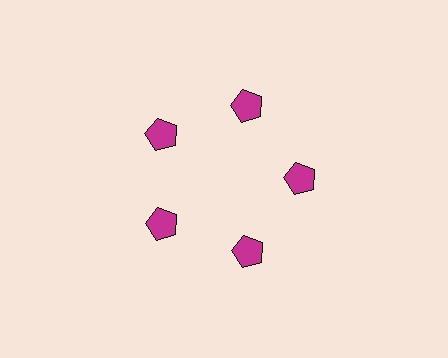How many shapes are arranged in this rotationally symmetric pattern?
There are 5 shapes, arranged in 5 groups of 1.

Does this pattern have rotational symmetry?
Yes, this pattern has 5-fold rotational symmetry. It looks the same after rotating 72 degrees around the center.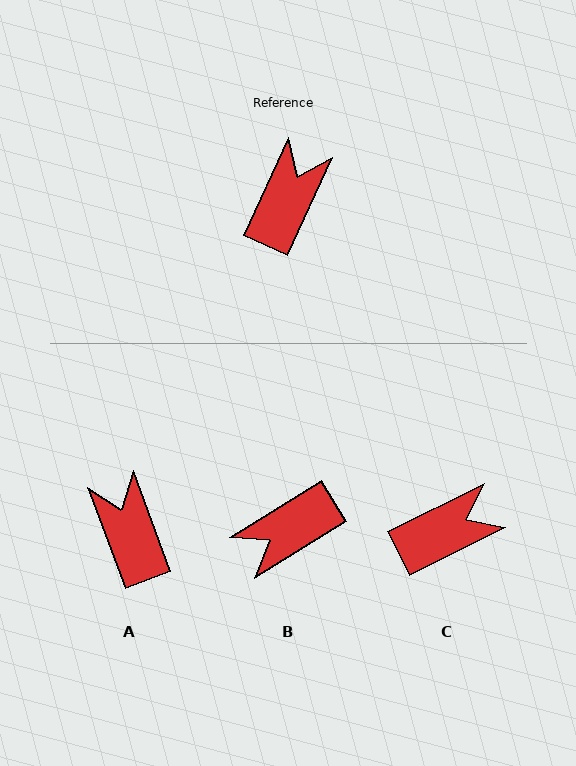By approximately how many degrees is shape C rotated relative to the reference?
Approximately 39 degrees clockwise.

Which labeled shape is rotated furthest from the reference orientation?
B, about 146 degrees away.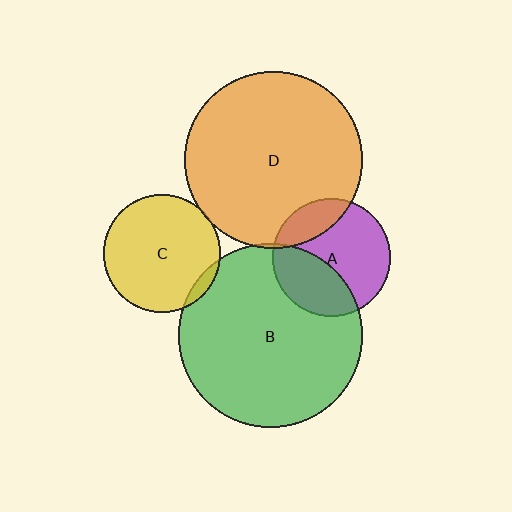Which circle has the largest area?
Circle B (green).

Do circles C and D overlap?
Yes.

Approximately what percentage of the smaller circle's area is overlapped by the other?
Approximately 5%.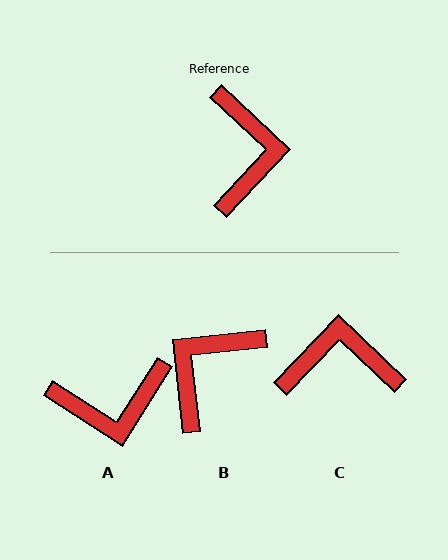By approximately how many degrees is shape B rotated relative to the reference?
Approximately 140 degrees counter-clockwise.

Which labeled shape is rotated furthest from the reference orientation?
B, about 140 degrees away.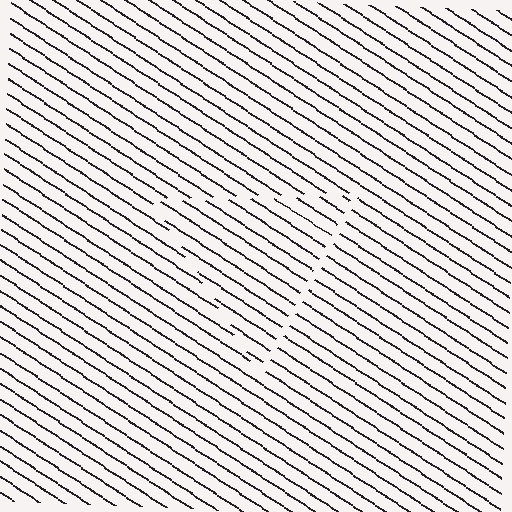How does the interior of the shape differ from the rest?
The interior of the shape contains the same grating, shifted by half a period — the contour is defined by the phase discontinuity where line-ends from the inner and outer gratings abut.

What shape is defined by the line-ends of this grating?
An illusory triangle. The interior of the shape contains the same grating, shifted by half a period — the contour is defined by the phase discontinuity where line-ends from the inner and outer gratings abut.